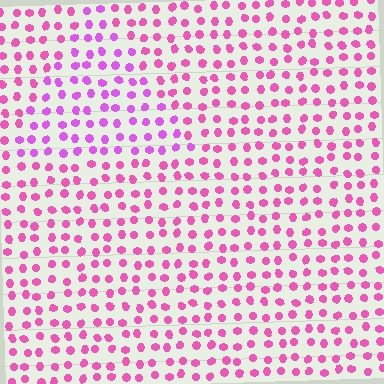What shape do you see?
I see a triangle.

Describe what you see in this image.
The image is filled with small pink elements in a uniform arrangement. A triangle-shaped region is visible where the elements are tinted to a slightly different hue, forming a subtle color boundary.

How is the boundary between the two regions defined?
The boundary is defined purely by a slight shift in hue (about 27 degrees). Spacing, size, and orientation are identical on both sides.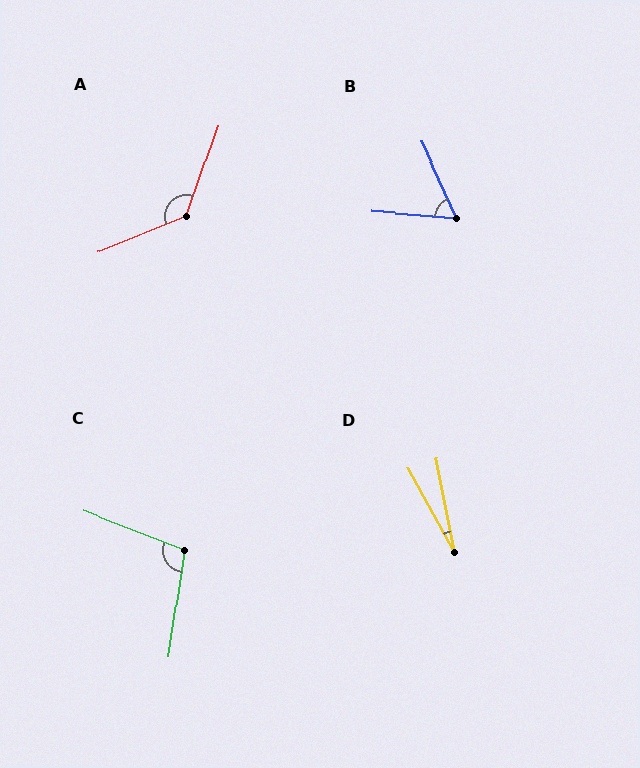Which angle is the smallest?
D, at approximately 17 degrees.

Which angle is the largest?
A, at approximately 132 degrees.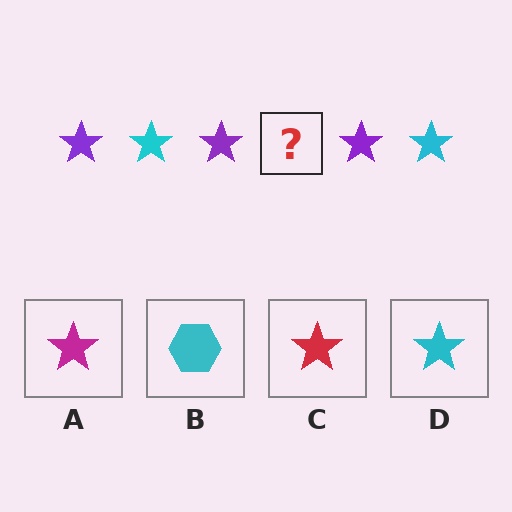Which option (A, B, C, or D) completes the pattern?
D.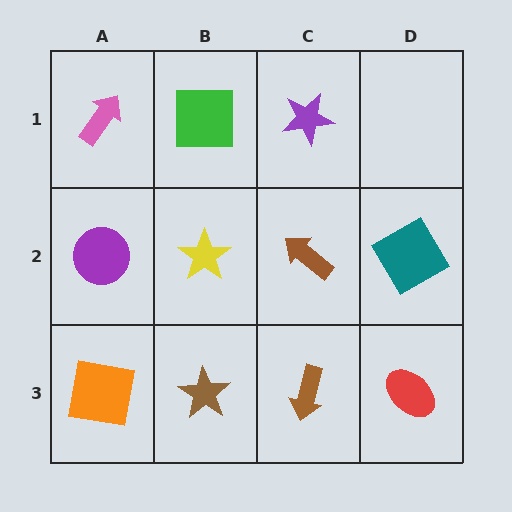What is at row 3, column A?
An orange square.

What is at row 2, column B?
A yellow star.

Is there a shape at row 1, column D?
No, that cell is empty.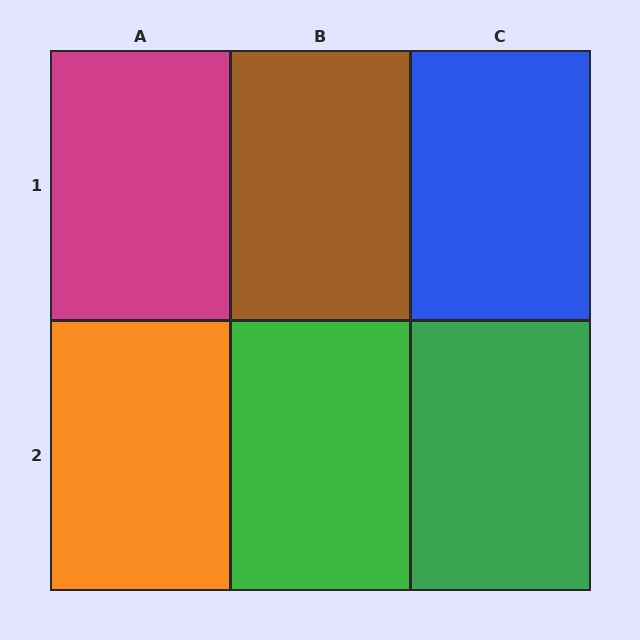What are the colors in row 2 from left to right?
Orange, green, green.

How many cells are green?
2 cells are green.